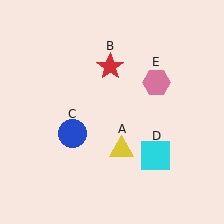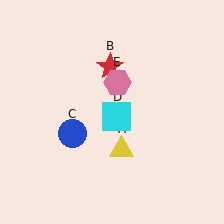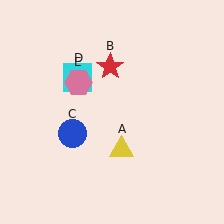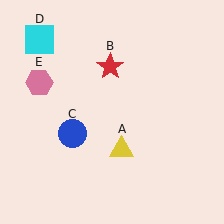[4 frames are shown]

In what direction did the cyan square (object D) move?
The cyan square (object D) moved up and to the left.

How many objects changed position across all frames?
2 objects changed position: cyan square (object D), pink hexagon (object E).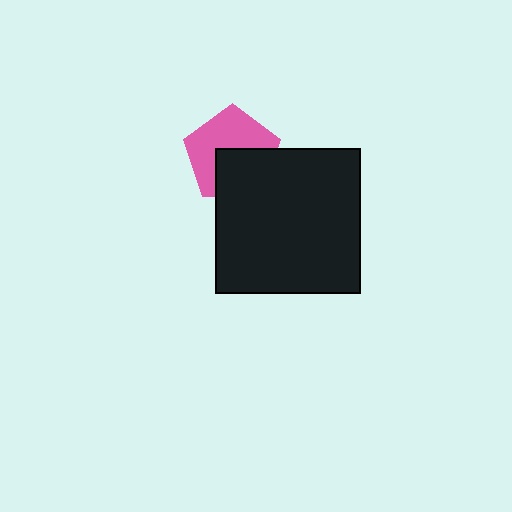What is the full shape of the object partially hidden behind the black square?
The partially hidden object is a pink pentagon.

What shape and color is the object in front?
The object in front is a black square.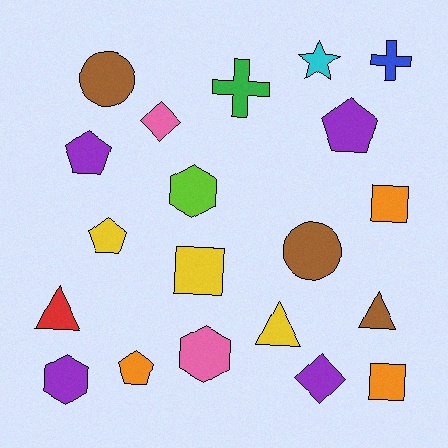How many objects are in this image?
There are 20 objects.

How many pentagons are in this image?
There are 4 pentagons.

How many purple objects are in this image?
There are 4 purple objects.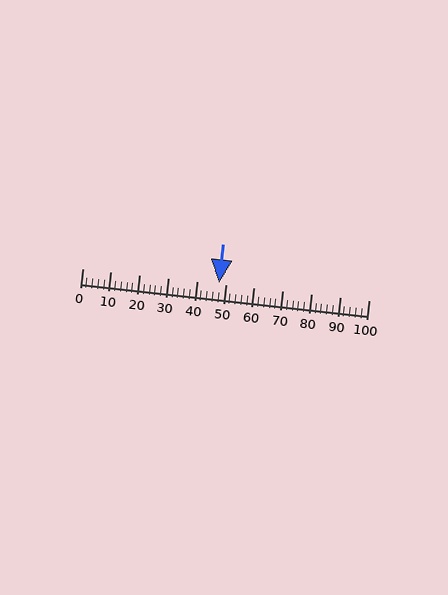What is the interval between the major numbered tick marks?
The major tick marks are spaced 10 units apart.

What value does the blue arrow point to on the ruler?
The blue arrow points to approximately 48.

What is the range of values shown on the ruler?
The ruler shows values from 0 to 100.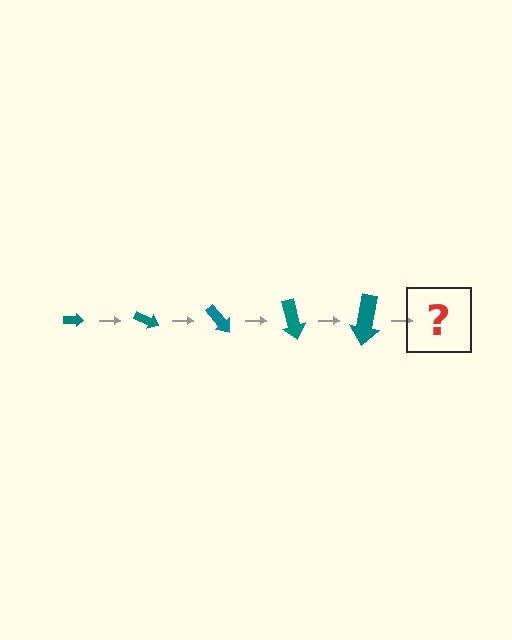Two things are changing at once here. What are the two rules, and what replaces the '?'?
The two rules are that the arrow grows larger each step and it rotates 25 degrees each step. The '?' should be an arrow, larger than the previous one and rotated 125 degrees from the start.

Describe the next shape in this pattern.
It should be an arrow, larger than the previous one and rotated 125 degrees from the start.